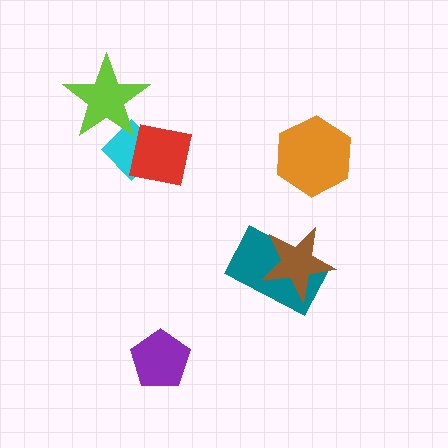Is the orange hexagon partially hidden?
No, no other shape covers it.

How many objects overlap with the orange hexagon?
0 objects overlap with the orange hexagon.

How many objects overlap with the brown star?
1 object overlaps with the brown star.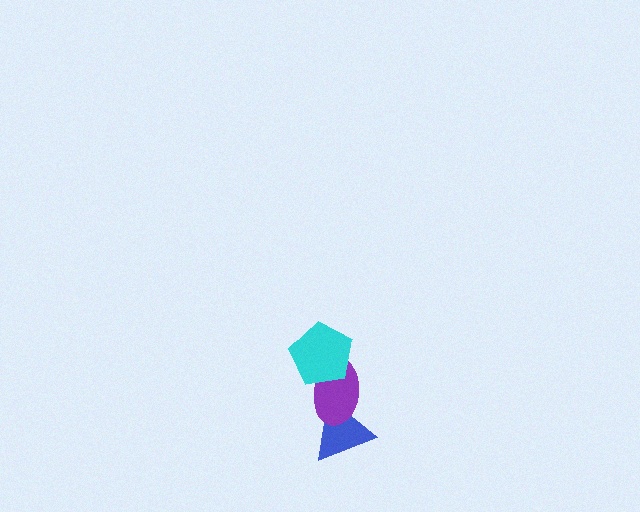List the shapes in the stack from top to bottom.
From top to bottom: the cyan pentagon, the purple ellipse, the blue triangle.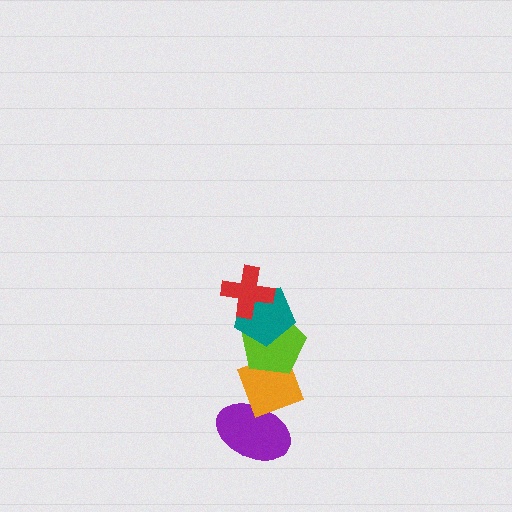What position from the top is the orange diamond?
The orange diamond is 4th from the top.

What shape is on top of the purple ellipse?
The orange diamond is on top of the purple ellipse.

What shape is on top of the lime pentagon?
The teal pentagon is on top of the lime pentagon.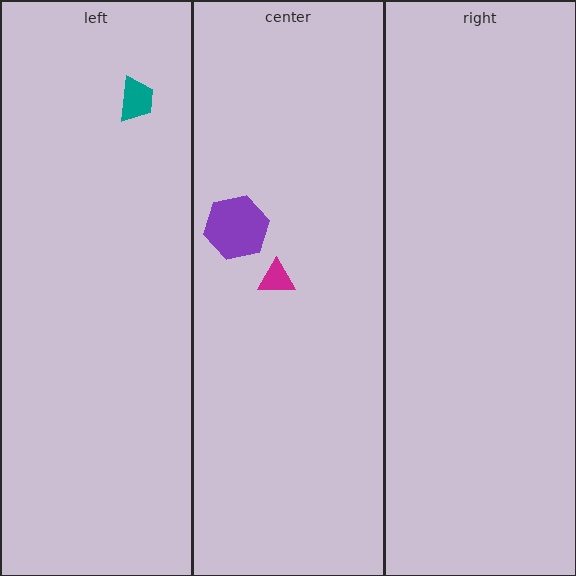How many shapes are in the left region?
1.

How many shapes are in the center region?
2.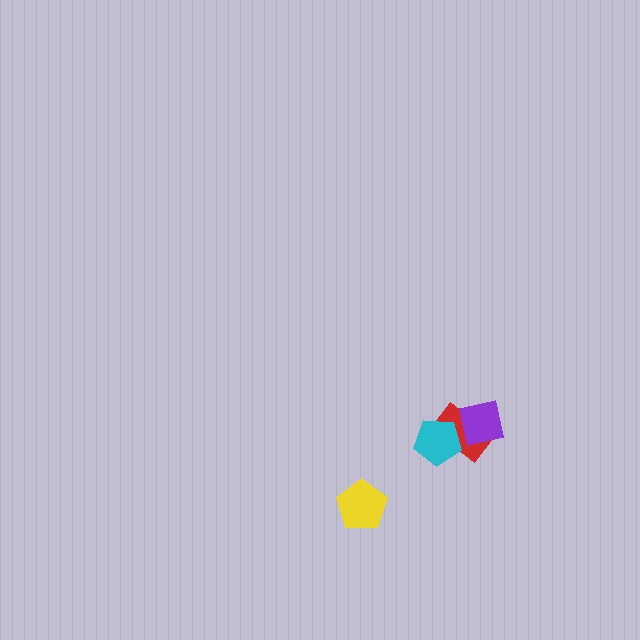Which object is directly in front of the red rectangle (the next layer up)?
The cyan pentagon is directly in front of the red rectangle.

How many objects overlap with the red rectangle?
2 objects overlap with the red rectangle.